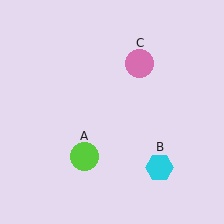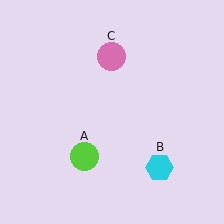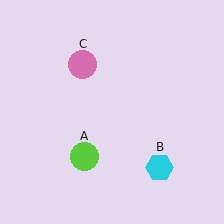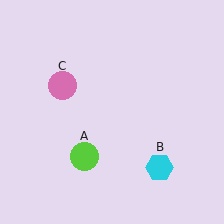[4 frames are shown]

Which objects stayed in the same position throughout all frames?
Lime circle (object A) and cyan hexagon (object B) remained stationary.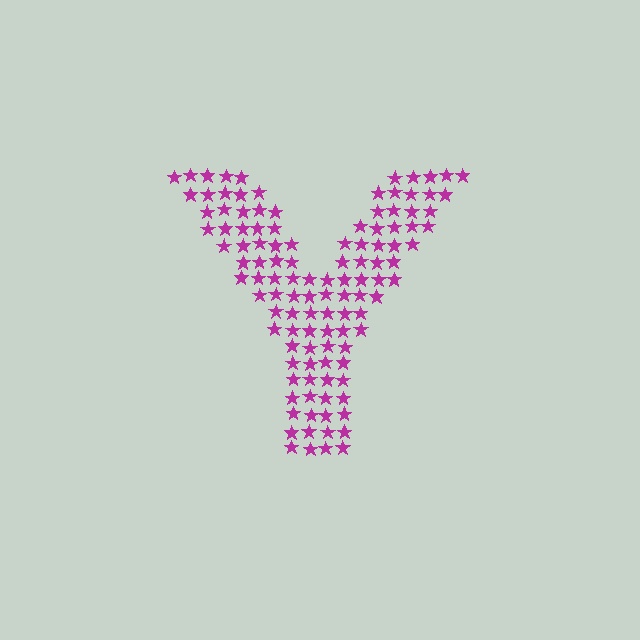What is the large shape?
The large shape is the letter Y.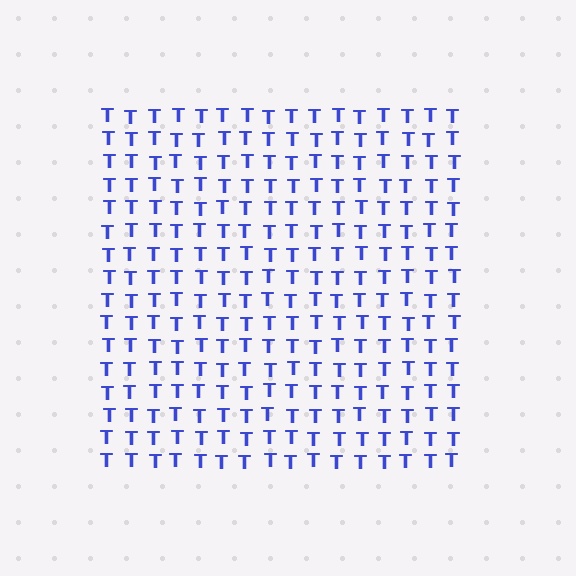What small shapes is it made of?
It is made of small letter T's.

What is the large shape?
The large shape is a square.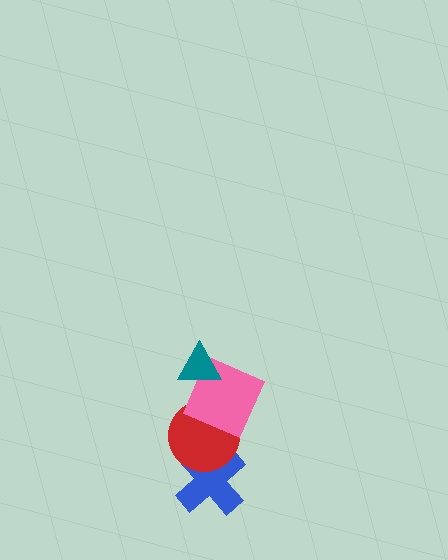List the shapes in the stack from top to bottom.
From top to bottom: the teal triangle, the pink square, the red circle, the blue cross.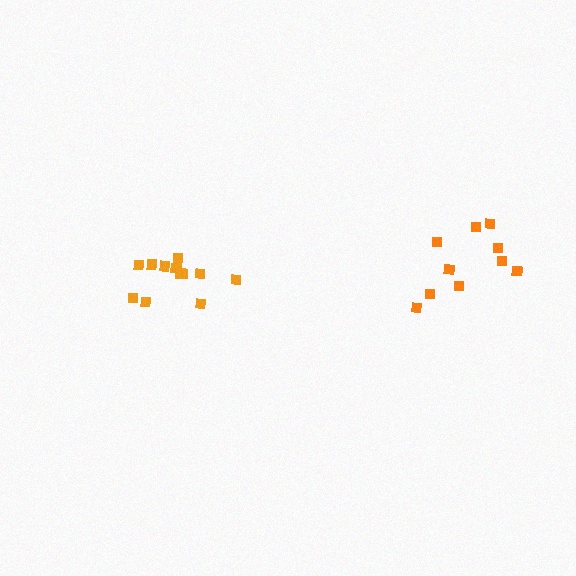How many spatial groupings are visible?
There are 2 spatial groupings.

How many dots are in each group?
Group 1: 12 dots, Group 2: 10 dots (22 total).